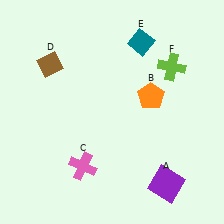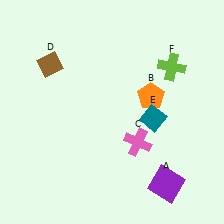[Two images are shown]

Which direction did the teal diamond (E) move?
The teal diamond (E) moved down.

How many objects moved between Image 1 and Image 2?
2 objects moved between the two images.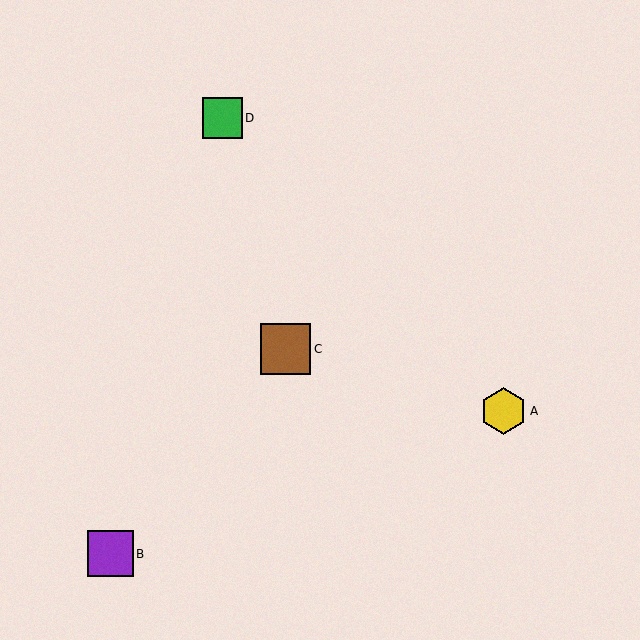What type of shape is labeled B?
Shape B is a purple square.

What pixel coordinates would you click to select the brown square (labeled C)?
Click at (286, 349) to select the brown square C.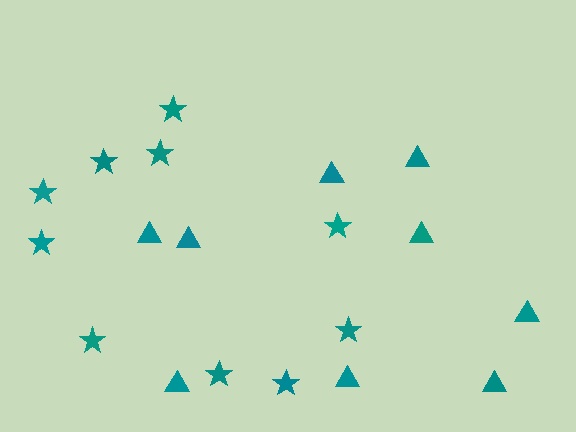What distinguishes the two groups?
There are 2 groups: one group of triangles (9) and one group of stars (10).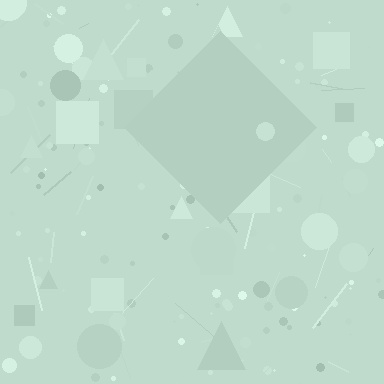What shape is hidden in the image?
A diamond is hidden in the image.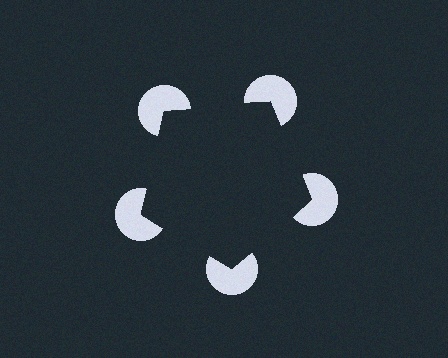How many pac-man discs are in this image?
There are 5 — one at each vertex of the illusory pentagon.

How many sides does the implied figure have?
5 sides.